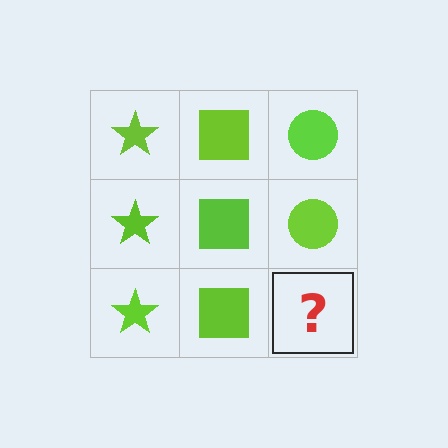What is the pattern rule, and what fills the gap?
The rule is that each column has a consistent shape. The gap should be filled with a lime circle.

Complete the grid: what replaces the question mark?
The question mark should be replaced with a lime circle.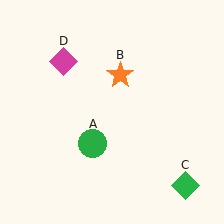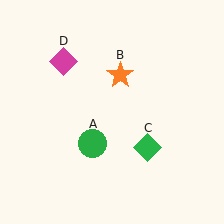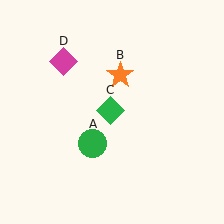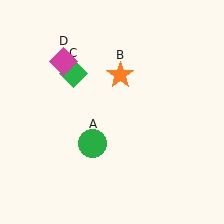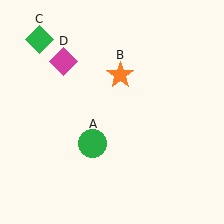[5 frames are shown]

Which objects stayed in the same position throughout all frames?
Green circle (object A) and orange star (object B) and magenta diamond (object D) remained stationary.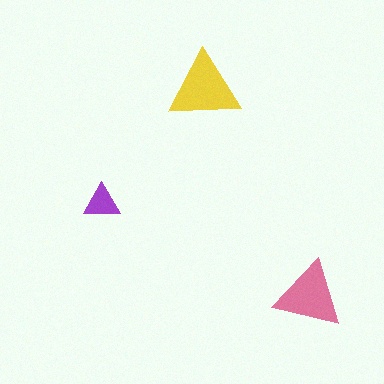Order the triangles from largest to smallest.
the yellow one, the pink one, the purple one.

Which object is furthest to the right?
The pink triangle is rightmost.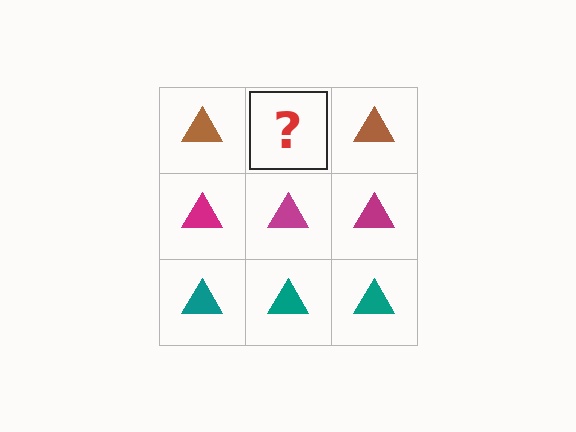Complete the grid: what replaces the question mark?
The question mark should be replaced with a brown triangle.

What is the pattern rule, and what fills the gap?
The rule is that each row has a consistent color. The gap should be filled with a brown triangle.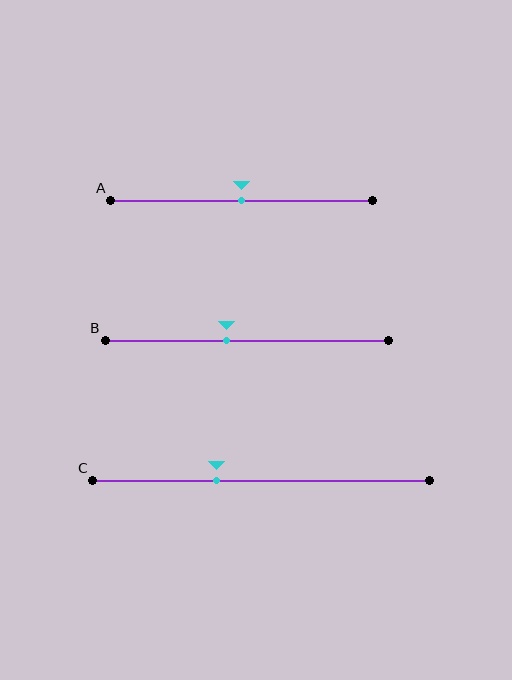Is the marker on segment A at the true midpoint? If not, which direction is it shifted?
Yes, the marker on segment A is at the true midpoint.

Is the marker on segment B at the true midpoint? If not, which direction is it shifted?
No, the marker on segment B is shifted to the left by about 7% of the segment length.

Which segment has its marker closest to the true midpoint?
Segment A has its marker closest to the true midpoint.